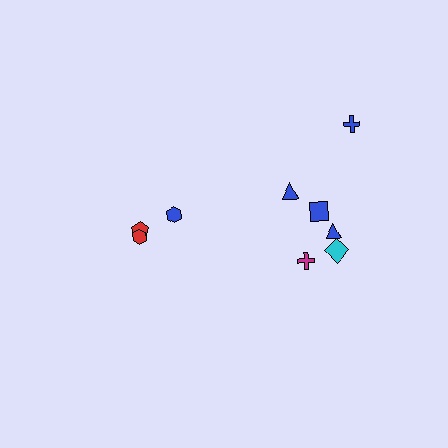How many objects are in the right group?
There are 6 objects.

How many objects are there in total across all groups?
There are 9 objects.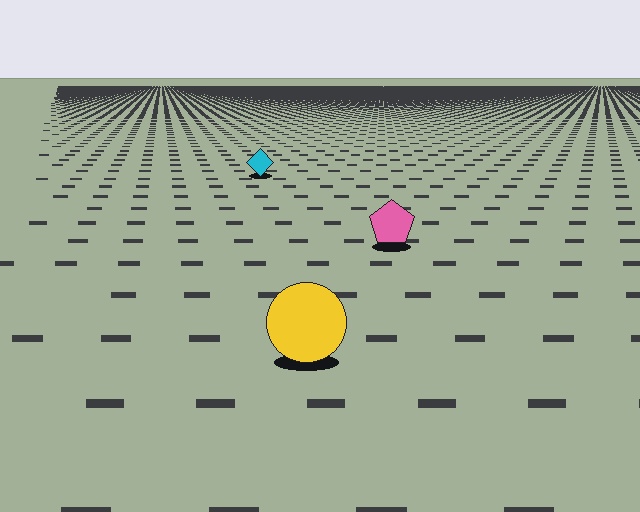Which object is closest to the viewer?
The yellow circle is closest. The texture marks near it are larger and more spread out.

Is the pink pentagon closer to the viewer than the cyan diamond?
Yes. The pink pentagon is closer — you can tell from the texture gradient: the ground texture is coarser near it.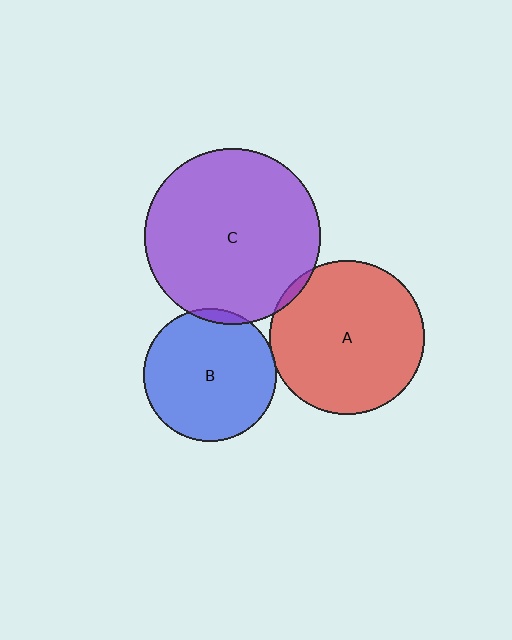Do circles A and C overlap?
Yes.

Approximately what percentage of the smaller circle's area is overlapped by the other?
Approximately 5%.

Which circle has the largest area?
Circle C (purple).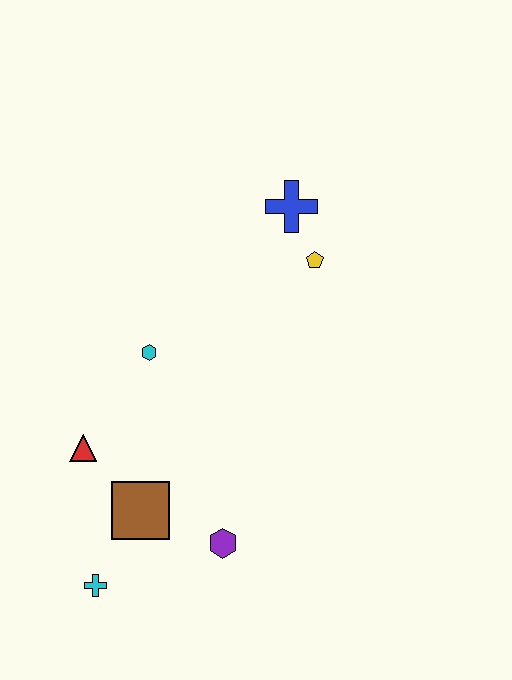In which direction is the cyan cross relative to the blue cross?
The cyan cross is below the blue cross.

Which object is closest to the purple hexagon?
The brown square is closest to the purple hexagon.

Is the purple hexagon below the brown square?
Yes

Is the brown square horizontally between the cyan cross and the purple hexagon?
Yes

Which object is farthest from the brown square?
The blue cross is farthest from the brown square.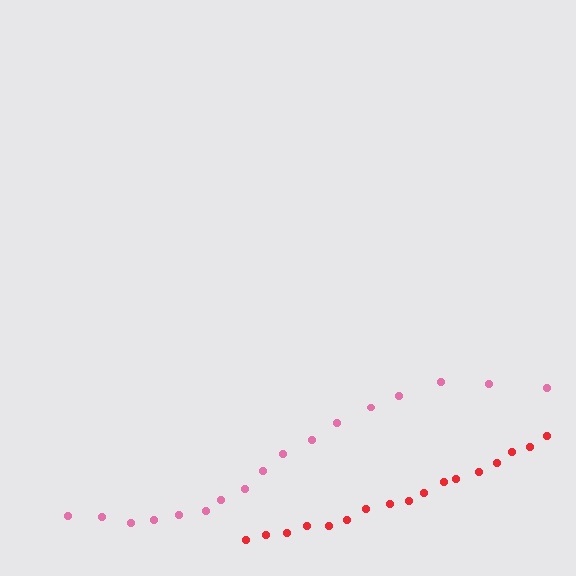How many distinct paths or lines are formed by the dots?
There are 2 distinct paths.